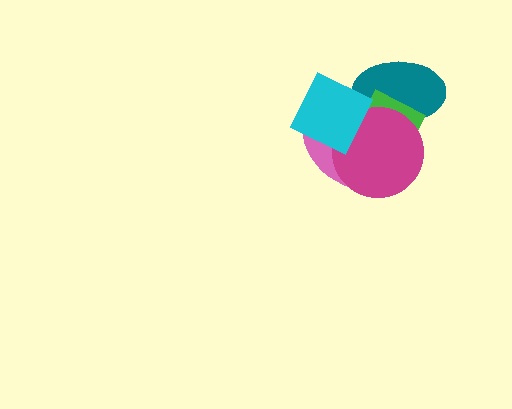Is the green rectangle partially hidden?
Yes, it is partially covered by another shape.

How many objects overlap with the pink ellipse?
4 objects overlap with the pink ellipse.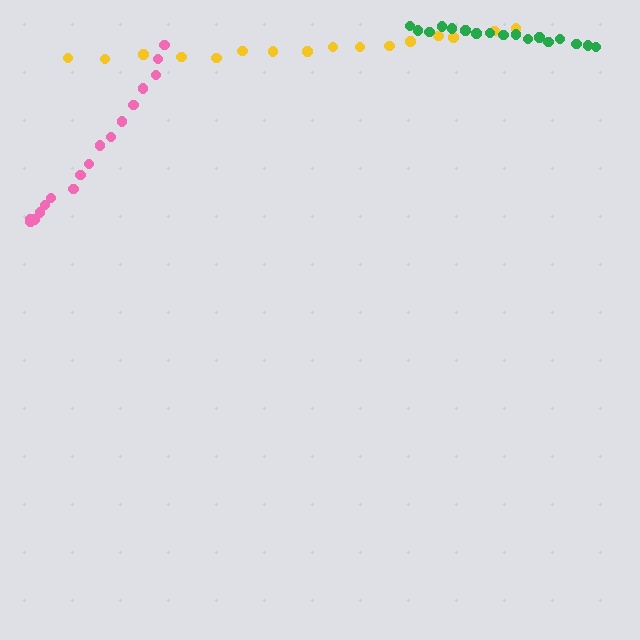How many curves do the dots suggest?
There are 3 distinct paths.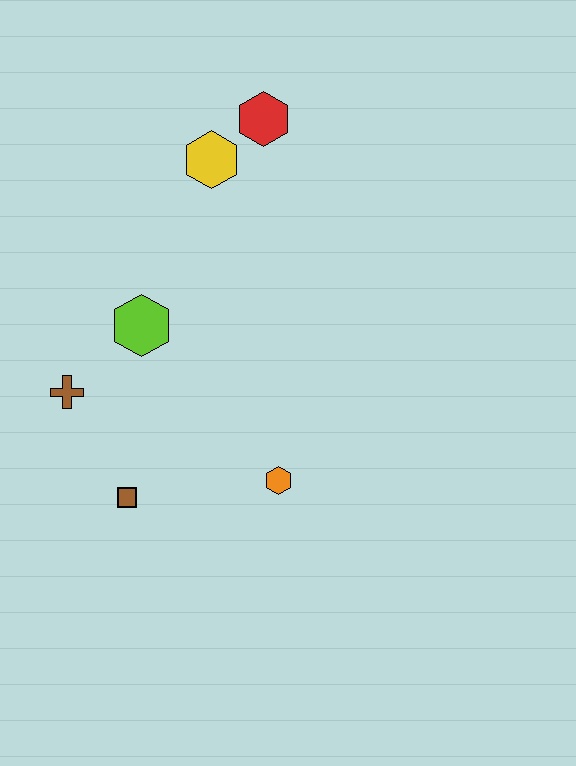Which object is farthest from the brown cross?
The red hexagon is farthest from the brown cross.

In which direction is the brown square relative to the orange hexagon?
The brown square is to the left of the orange hexagon.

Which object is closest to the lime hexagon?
The brown cross is closest to the lime hexagon.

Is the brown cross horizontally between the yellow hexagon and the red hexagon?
No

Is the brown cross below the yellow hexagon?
Yes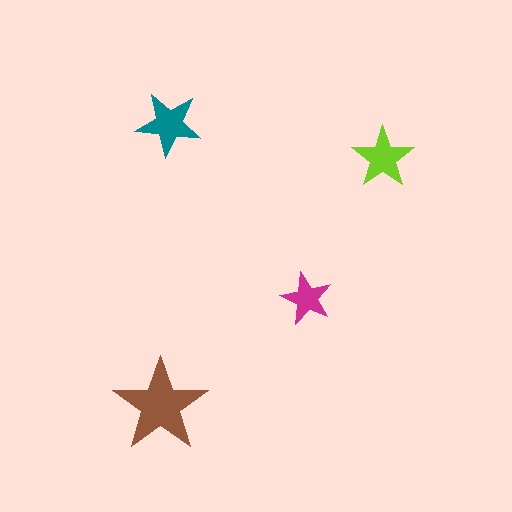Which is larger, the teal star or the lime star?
The teal one.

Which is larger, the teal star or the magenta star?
The teal one.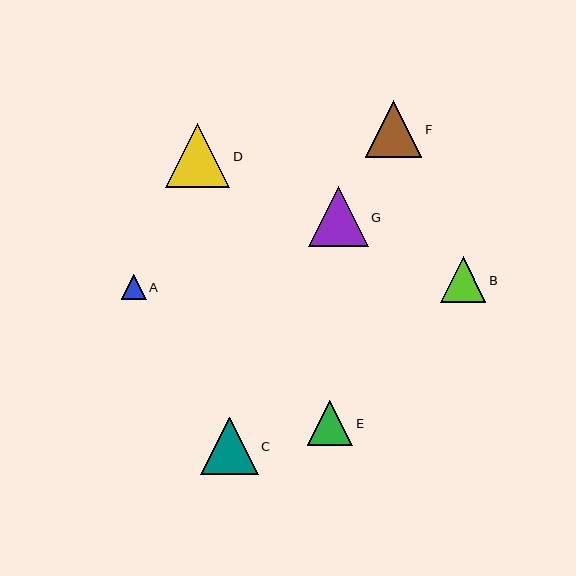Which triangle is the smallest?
Triangle A is the smallest with a size of approximately 25 pixels.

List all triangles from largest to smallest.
From largest to smallest: D, G, C, F, B, E, A.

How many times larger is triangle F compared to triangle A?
Triangle F is approximately 2.2 times the size of triangle A.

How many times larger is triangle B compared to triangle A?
Triangle B is approximately 1.8 times the size of triangle A.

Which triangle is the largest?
Triangle D is the largest with a size of approximately 64 pixels.